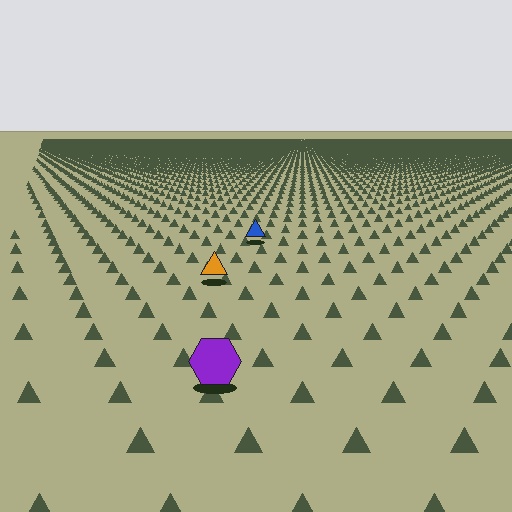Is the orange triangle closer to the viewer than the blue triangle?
Yes. The orange triangle is closer — you can tell from the texture gradient: the ground texture is coarser near it.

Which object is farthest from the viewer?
The blue triangle is farthest from the viewer. It appears smaller and the ground texture around it is denser.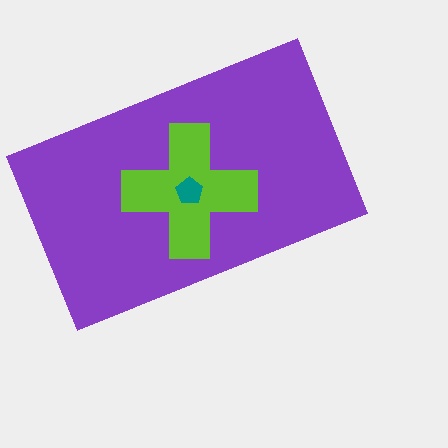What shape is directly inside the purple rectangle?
The lime cross.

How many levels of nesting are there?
3.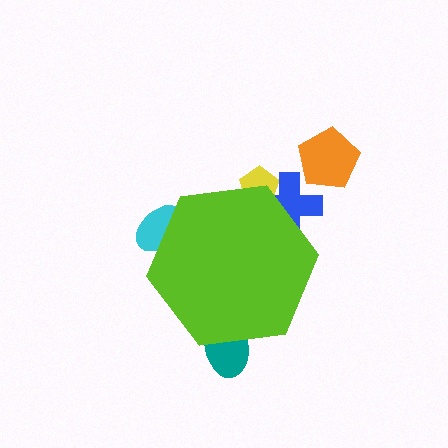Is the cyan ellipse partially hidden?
Yes, the cyan ellipse is partially hidden behind the lime hexagon.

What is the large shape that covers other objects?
A lime hexagon.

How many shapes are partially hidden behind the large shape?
4 shapes are partially hidden.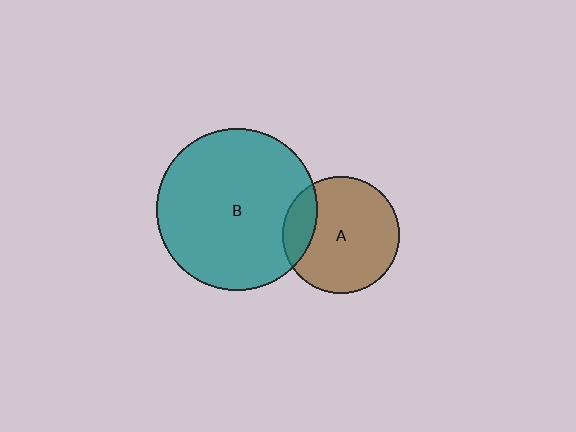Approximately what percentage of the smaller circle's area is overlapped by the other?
Approximately 20%.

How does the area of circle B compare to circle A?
Approximately 1.9 times.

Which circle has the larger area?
Circle B (teal).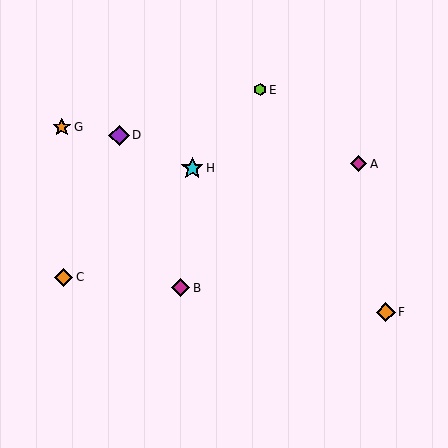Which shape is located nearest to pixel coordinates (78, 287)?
The orange diamond (labeled C) at (63, 277) is nearest to that location.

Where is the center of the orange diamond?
The center of the orange diamond is at (63, 277).